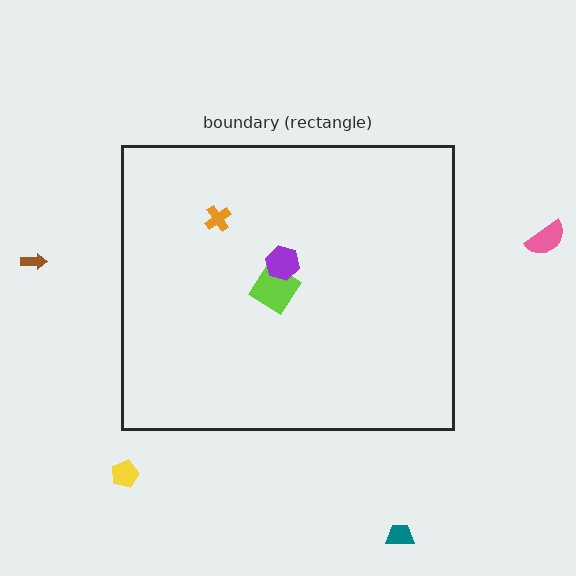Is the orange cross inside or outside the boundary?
Inside.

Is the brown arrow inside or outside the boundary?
Outside.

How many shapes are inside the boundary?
3 inside, 4 outside.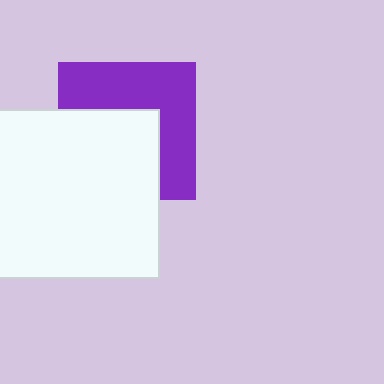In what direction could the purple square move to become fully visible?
The purple square could move toward the upper-right. That would shift it out from behind the white square entirely.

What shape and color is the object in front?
The object in front is a white square.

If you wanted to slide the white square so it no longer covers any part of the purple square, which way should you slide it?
Slide it toward the lower-left — that is the most direct way to separate the two shapes.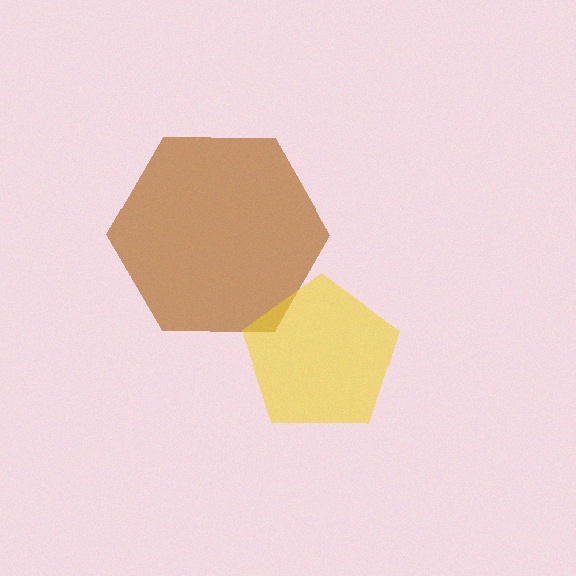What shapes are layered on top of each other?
The layered shapes are: a brown hexagon, a yellow pentagon.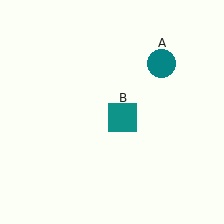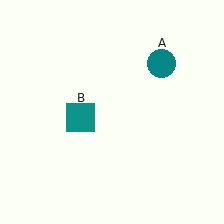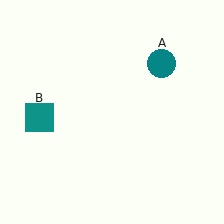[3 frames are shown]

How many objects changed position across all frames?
1 object changed position: teal square (object B).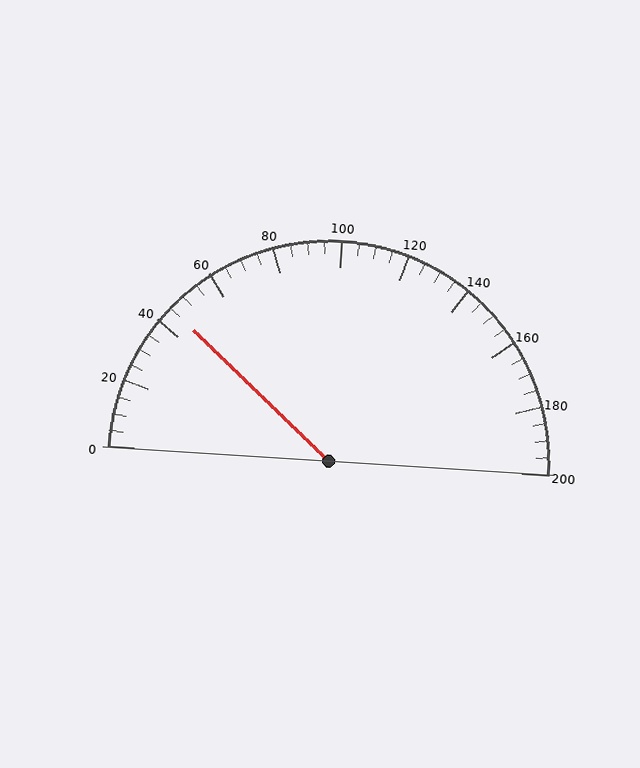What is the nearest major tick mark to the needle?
The nearest major tick mark is 40.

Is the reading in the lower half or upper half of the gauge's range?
The reading is in the lower half of the range (0 to 200).